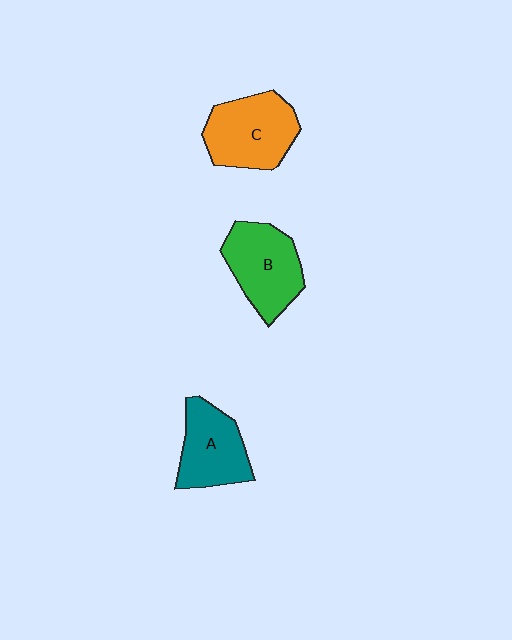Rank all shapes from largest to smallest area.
From largest to smallest: C (orange), B (green), A (teal).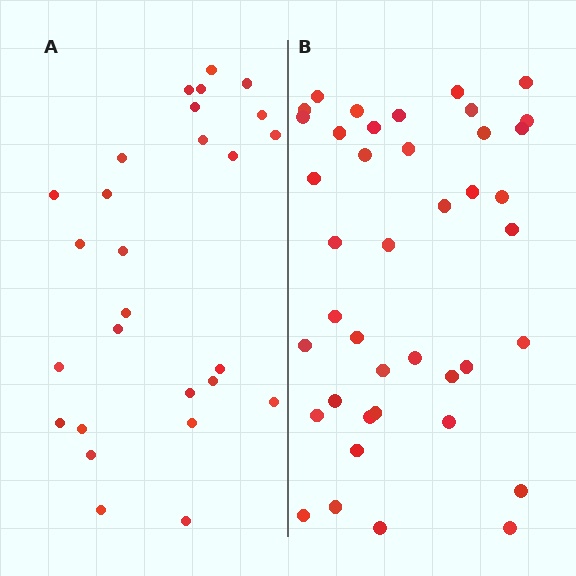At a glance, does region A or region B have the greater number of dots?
Region B (the right region) has more dots.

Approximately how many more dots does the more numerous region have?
Region B has approximately 15 more dots than region A.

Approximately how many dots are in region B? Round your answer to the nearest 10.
About 40 dots. (The exact count is 41, which rounds to 40.)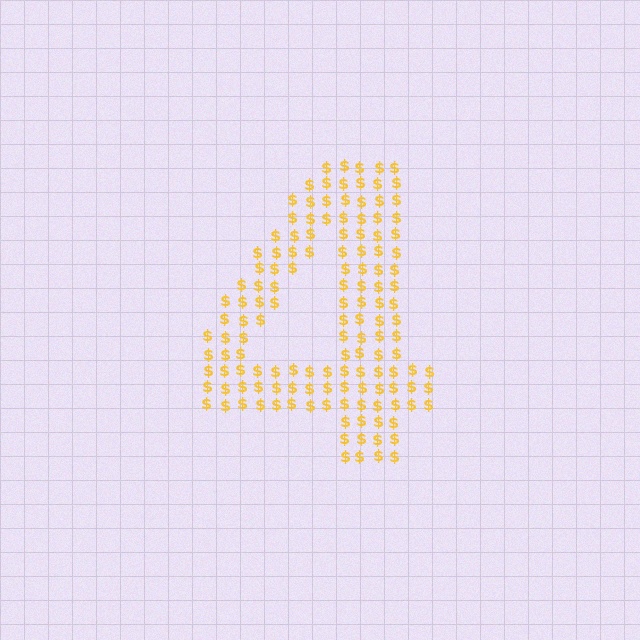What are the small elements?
The small elements are dollar signs.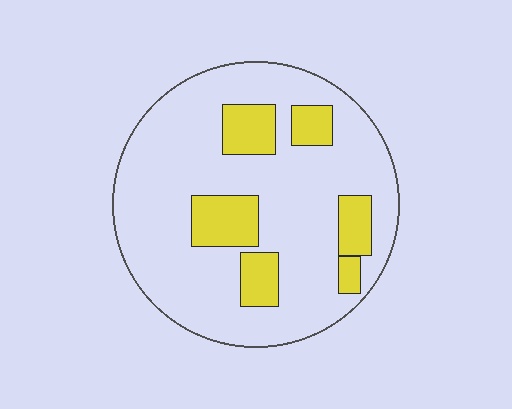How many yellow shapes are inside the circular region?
6.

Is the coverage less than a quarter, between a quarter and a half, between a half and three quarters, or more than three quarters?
Less than a quarter.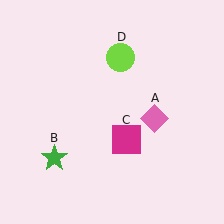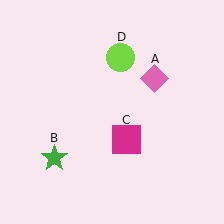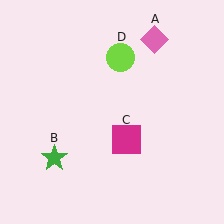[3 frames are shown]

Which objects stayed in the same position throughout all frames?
Green star (object B) and magenta square (object C) and lime circle (object D) remained stationary.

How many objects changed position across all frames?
1 object changed position: pink diamond (object A).